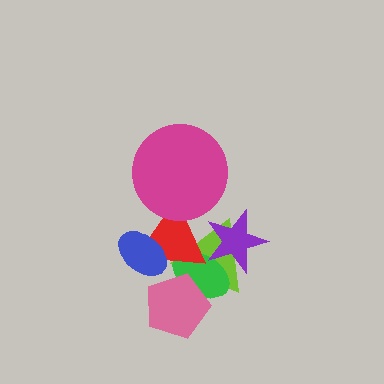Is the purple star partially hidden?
Yes, it is partially covered by another shape.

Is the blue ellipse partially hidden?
No, no other shape covers it.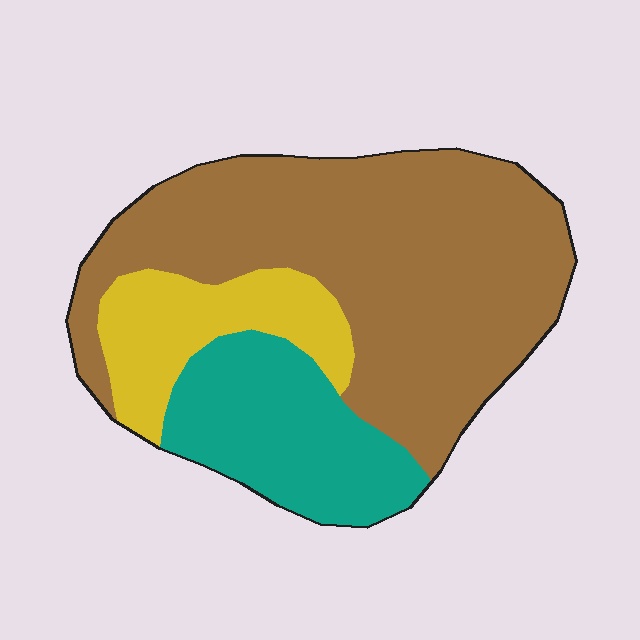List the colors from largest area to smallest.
From largest to smallest: brown, teal, yellow.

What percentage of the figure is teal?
Teal covers 23% of the figure.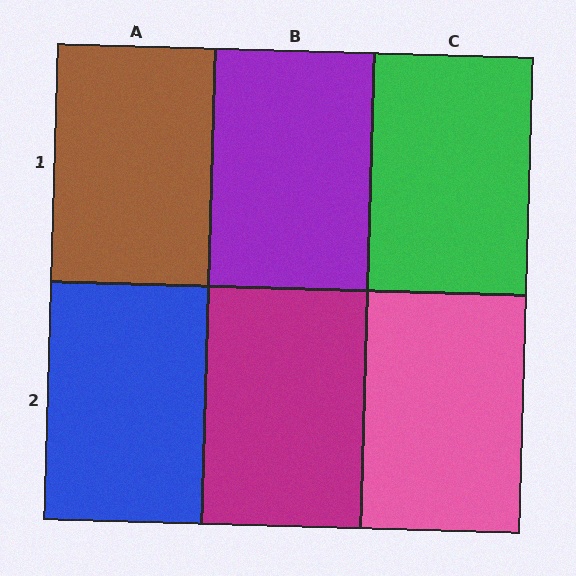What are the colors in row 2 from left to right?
Blue, magenta, pink.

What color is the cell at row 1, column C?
Green.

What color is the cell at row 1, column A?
Brown.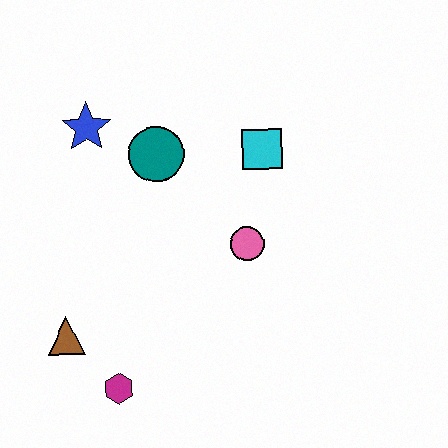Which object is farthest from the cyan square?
The magenta hexagon is farthest from the cyan square.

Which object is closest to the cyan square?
The pink circle is closest to the cyan square.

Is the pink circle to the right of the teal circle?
Yes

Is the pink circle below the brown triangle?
No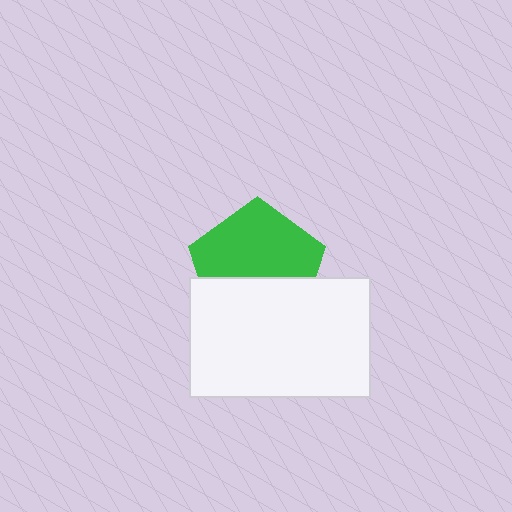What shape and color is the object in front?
The object in front is a white rectangle.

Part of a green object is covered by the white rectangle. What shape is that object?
It is a pentagon.